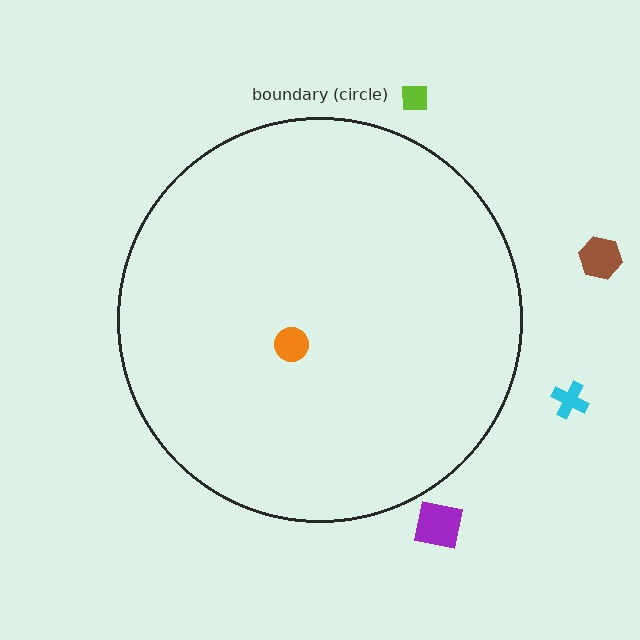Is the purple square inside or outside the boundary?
Outside.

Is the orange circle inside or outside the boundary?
Inside.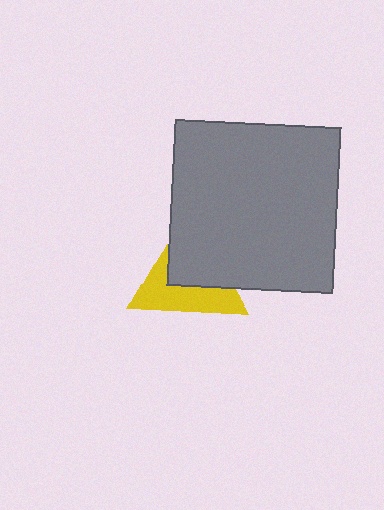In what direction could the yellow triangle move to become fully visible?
The yellow triangle could move toward the lower-left. That would shift it out from behind the gray square entirely.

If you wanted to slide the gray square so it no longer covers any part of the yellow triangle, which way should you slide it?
Slide it toward the upper-right — that is the most direct way to separate the two shapes.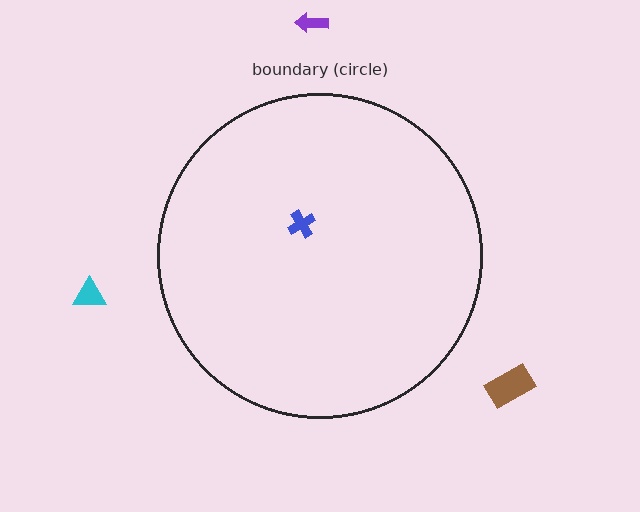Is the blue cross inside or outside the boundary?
Inside.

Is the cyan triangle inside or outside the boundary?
Outside.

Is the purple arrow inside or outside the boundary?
Outside.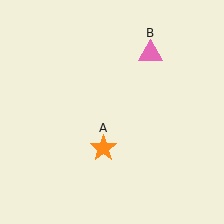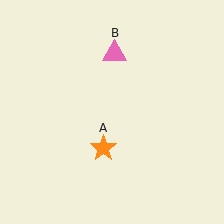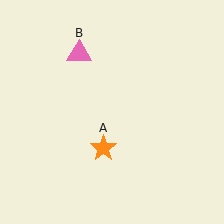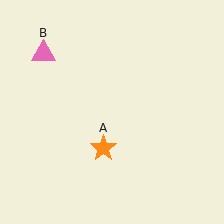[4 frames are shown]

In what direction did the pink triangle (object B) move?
The pink triangle (object B) moved left.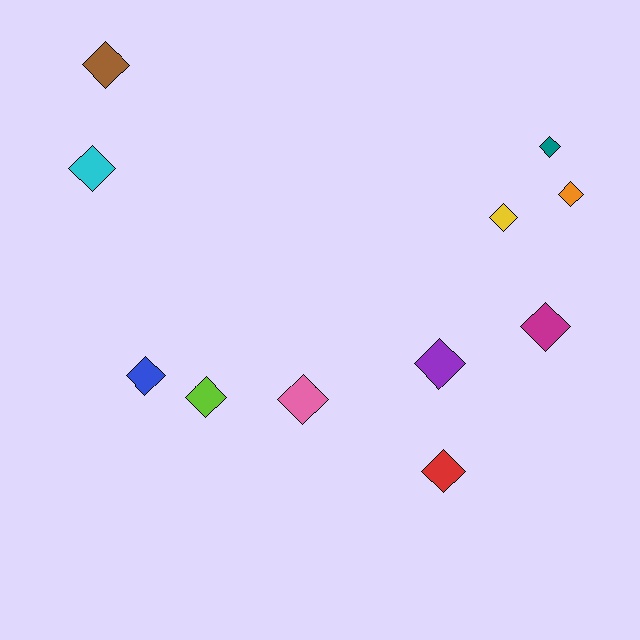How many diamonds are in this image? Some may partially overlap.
There are 11 diamonds.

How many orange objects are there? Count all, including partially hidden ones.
There is 1 orange object.